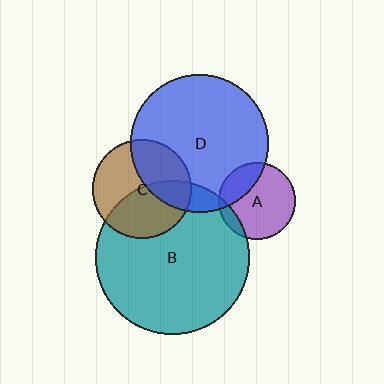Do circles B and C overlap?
Yes.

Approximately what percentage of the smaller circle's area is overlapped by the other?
Approximately 45%.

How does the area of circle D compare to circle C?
Approximately 2.0 times.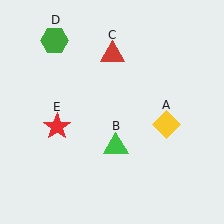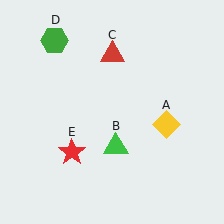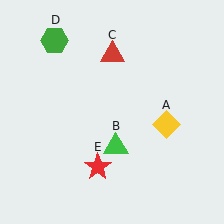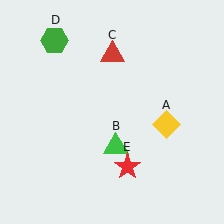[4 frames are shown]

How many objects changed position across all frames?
1 object changed position: red star (object E).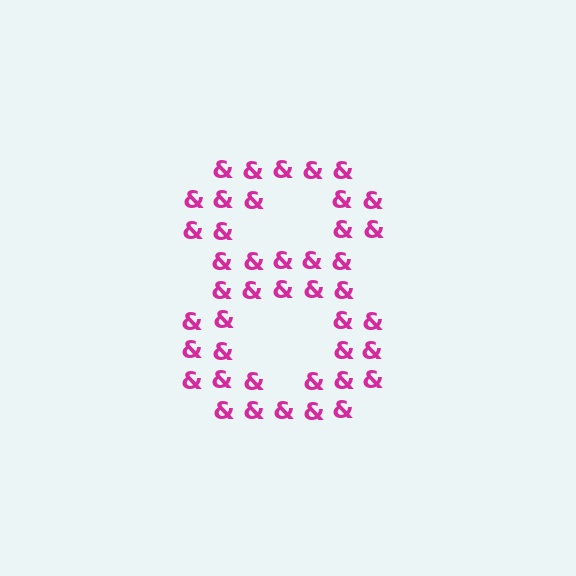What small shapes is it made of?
It is made of small ampersands.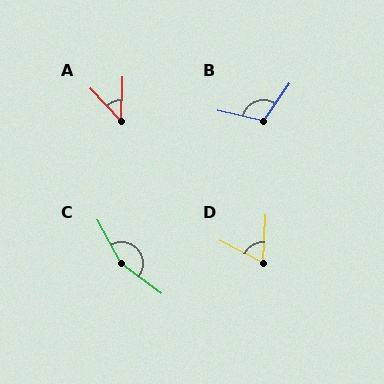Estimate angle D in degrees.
Approximately 66 degrees.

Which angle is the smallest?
A, at approximately 45 degrees.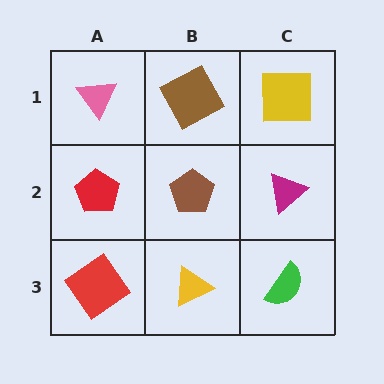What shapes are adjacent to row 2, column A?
A pink triangle (row 1, column A), a red diamond (row 3, column A), a brown pentagon (row 2, column B).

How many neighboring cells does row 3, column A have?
2.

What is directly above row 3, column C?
A magenta triangle.